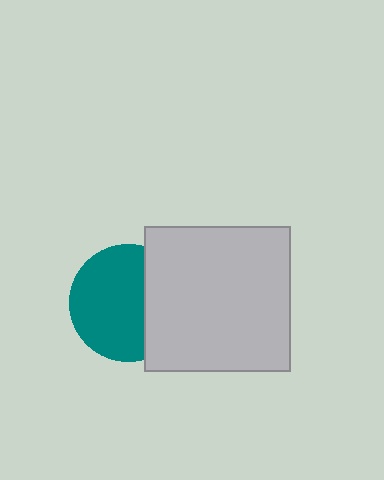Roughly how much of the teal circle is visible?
Most of it is visible (roughly 66%).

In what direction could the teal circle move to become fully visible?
The teal circle could move left. That would shift it out from behind the light gray square entirely.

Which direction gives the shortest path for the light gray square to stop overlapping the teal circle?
Moving right gives the shortest separation.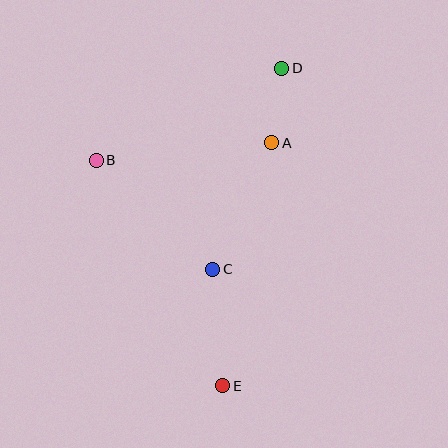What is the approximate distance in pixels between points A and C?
The distance between A and C is approximately 140 pixels.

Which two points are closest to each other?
Points A and D are closest to each other.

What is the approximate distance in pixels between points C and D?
The distance between C and D is approximately 213 pixels.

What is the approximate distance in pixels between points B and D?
The distance between B and D is approximately 207 pixels.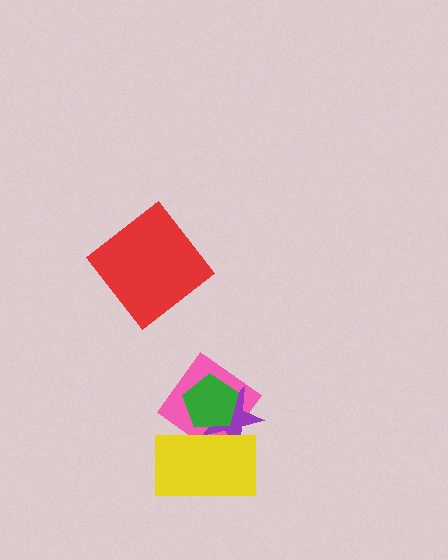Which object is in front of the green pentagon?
The yellow rectangle is in front of the green pentagon.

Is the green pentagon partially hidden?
Yes, it is partially covered by another shape.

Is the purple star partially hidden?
Yes, it is partially covered by another shape.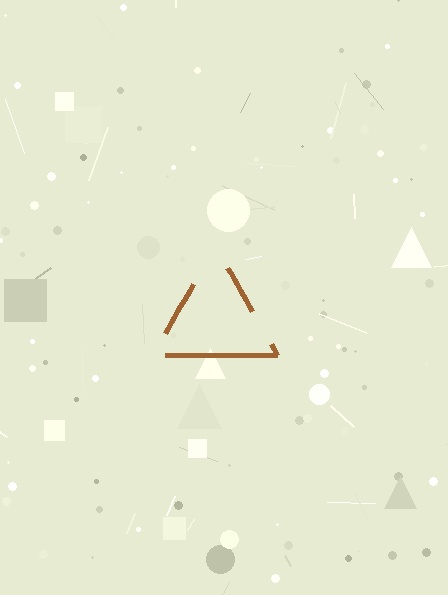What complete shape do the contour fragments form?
The contour fragments form a triangle.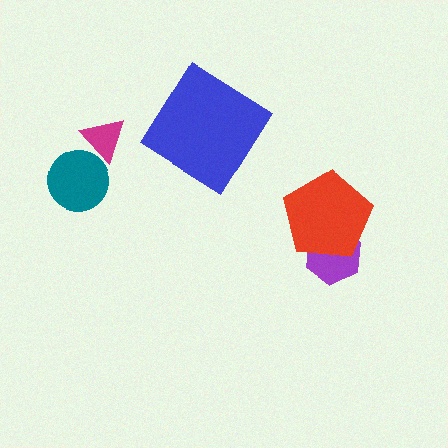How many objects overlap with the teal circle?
1 object overlaps with the teal circle.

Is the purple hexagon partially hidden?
Yes, it is partially covered by another shape.